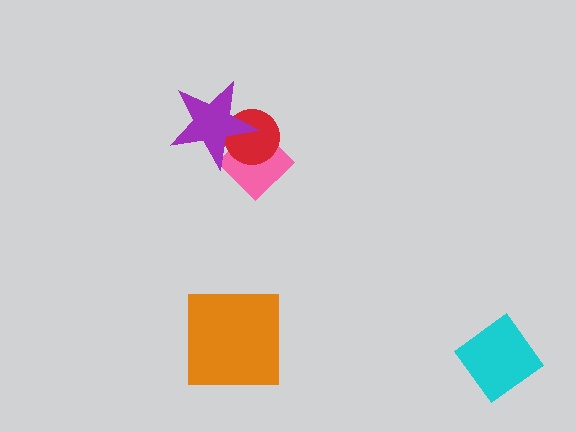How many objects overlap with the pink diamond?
2 objects overlap with the pink diamond.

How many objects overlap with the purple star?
2 objects overlap with the purple star.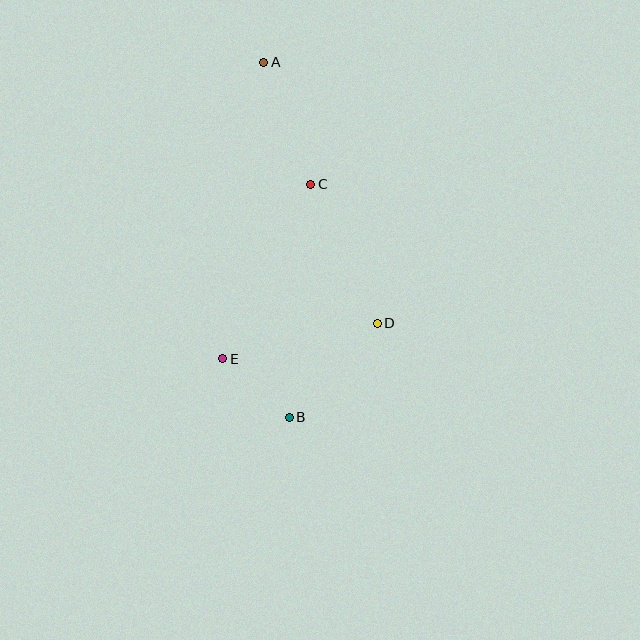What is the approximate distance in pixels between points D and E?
The distance between D and E is approximately 158 pixels.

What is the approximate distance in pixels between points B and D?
The distance between B and D is approximately 129 pixels.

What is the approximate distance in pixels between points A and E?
The distance between A and E is approximately 299 pixels.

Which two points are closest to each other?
Points B and E are closest to each other.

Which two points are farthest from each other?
Points A and B are farthest from each other.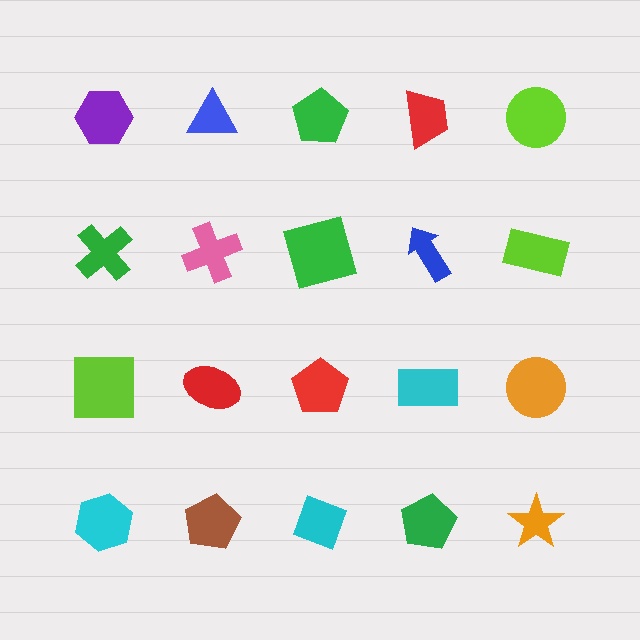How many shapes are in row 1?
5 shapes.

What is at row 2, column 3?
A green square.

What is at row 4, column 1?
A cyan hexagon.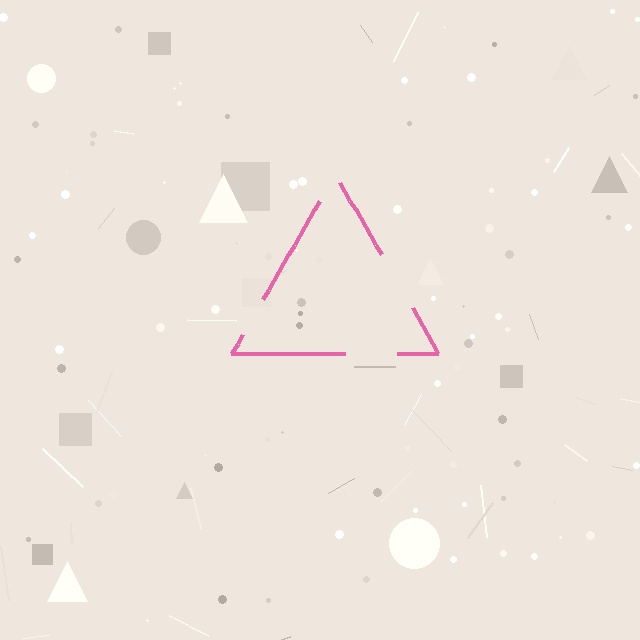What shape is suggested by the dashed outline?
The dashed outline suggests a triangle.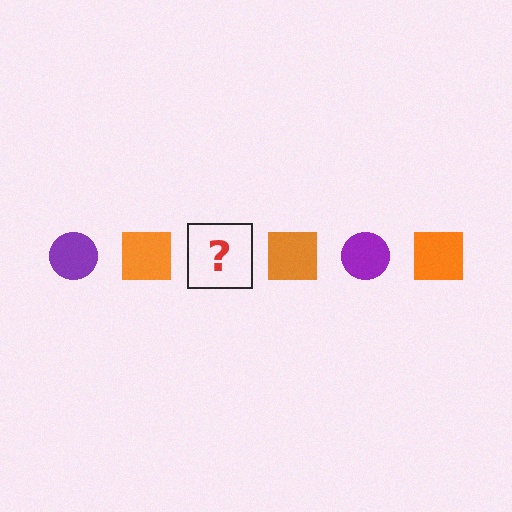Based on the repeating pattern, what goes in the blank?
The blank should be a purple circle.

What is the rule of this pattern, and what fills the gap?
The rule is that the pattern alternates between purple circle and orange square. The gap should be filled with a purple circle.